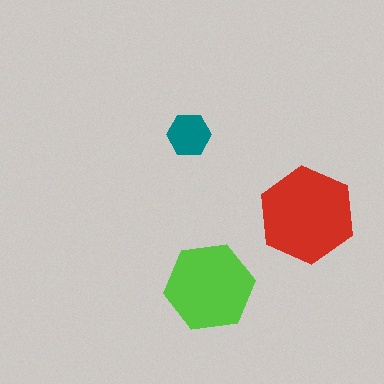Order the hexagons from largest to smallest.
the red one, the lime one, the teal one.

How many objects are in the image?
There are 3 objects in the image.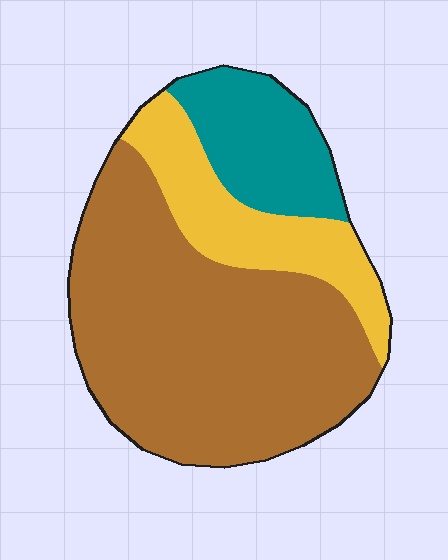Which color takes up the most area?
Brown, at roughly 60%.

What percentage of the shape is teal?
Teal takes up about one sixth (1/6) of the shape.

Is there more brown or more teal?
Brown.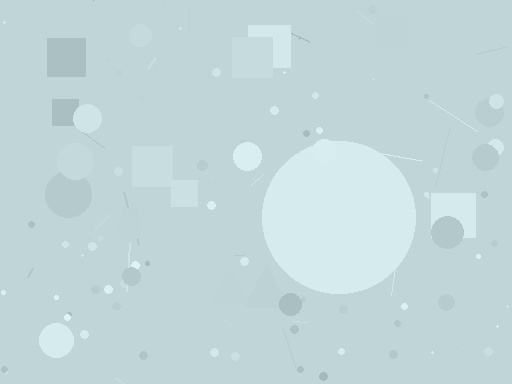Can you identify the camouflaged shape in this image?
The camouflaged shape is a circle.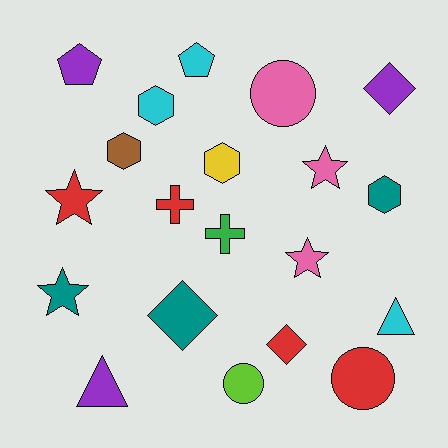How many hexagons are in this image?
There are 4 hexagons.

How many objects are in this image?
There are 20 objects.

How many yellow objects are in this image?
There is 1 yellow object.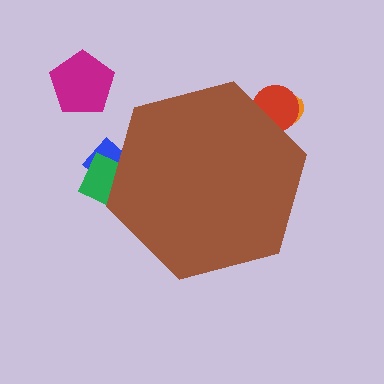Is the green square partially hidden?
Yes, the green square is partially hidden behind the brown hexagon.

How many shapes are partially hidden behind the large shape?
4 shapes are partially hidden.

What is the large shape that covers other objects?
A brown hexagon.